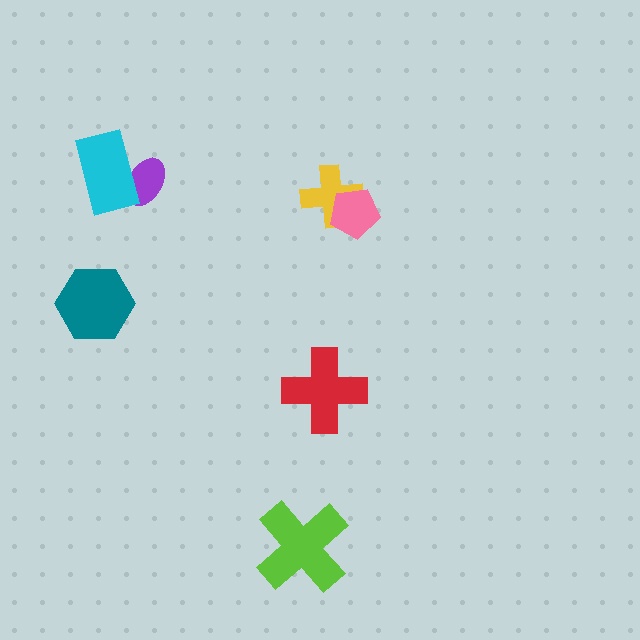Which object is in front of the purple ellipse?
The cyan rectangle is in front of the purple ellipse.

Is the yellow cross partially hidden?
Yes, it is partially covered by another shape.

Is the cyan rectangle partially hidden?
No, no other shape covers it.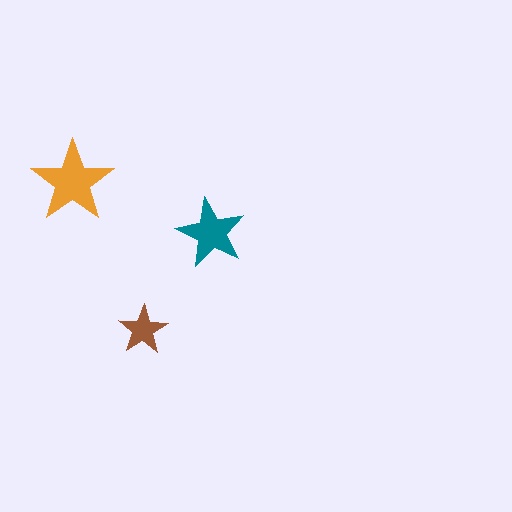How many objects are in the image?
There are 3 objects in the image.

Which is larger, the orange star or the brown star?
The orange one.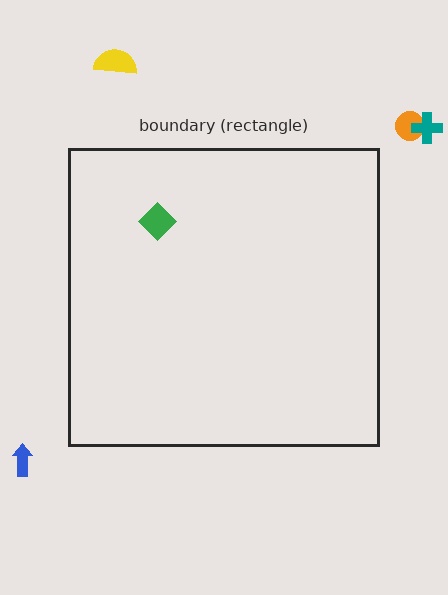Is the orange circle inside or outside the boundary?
Outside.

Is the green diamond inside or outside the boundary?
Inside.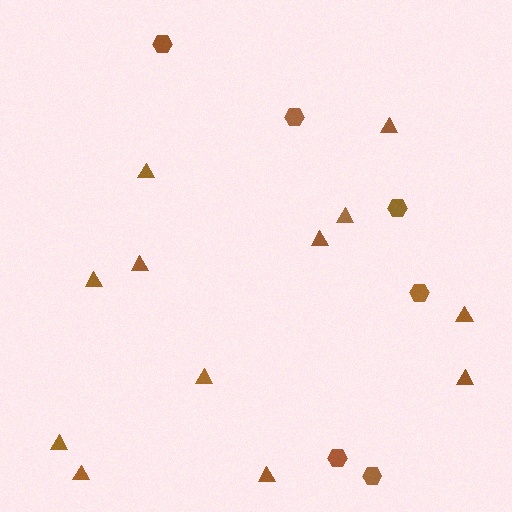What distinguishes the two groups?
There are 2 groups: one group of hexagons (6) and one group of triangles (12).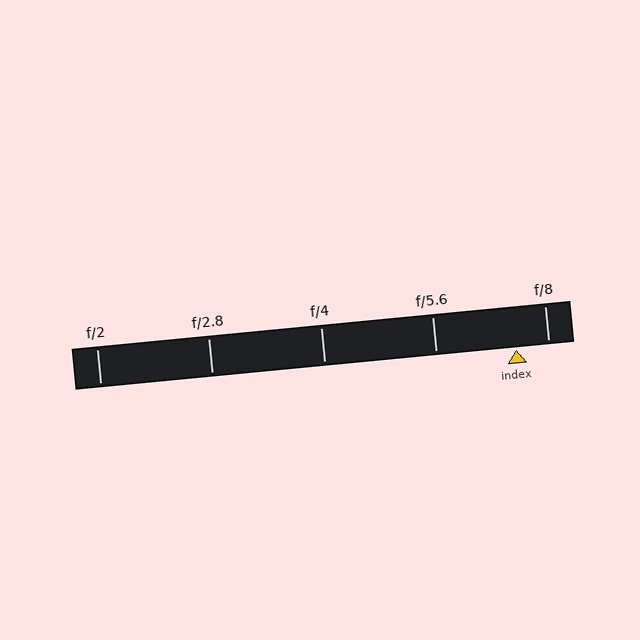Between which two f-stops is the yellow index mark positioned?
The index mark is between f/5.6 and f/8.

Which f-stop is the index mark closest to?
The index mark is closest to f/8.